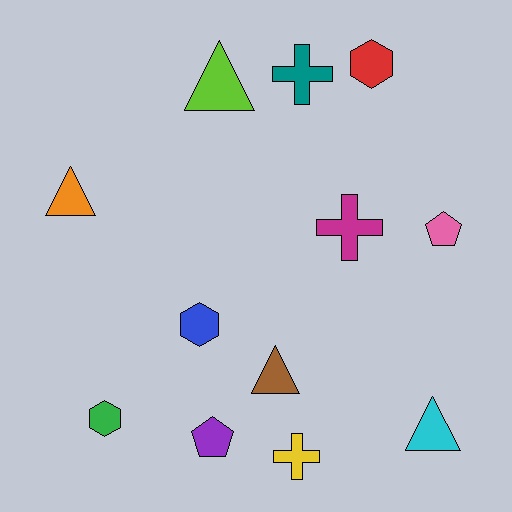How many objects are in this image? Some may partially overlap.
There are 12 objects.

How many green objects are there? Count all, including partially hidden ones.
There is 1 green object.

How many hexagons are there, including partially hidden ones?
There are 3 hexagons.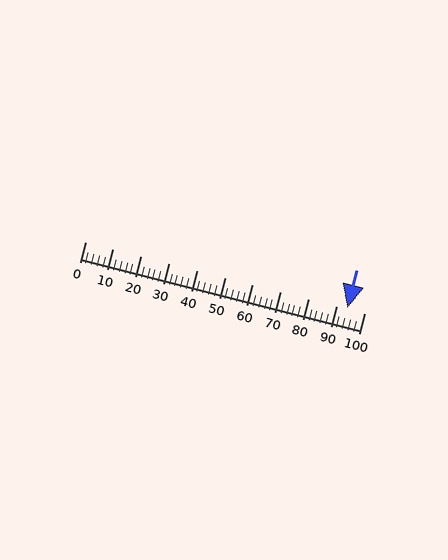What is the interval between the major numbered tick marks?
The major tick marks are spaced 10 units apart.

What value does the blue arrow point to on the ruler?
The blue arrow points to approximately 94.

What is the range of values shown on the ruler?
The ruler shows values from 0 to 100.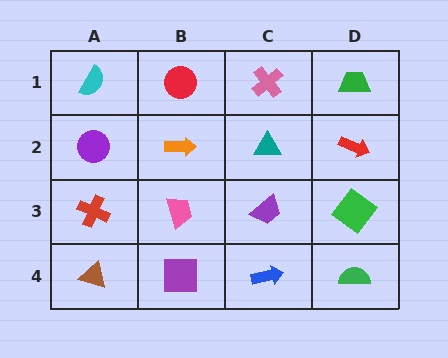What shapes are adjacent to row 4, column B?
A pink trapezoid (row 3, column B), a brown triangle (row 4, column A), a blue arrow (row 4, column C).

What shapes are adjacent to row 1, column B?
An orange arrow (row 2, column B), a cyan semicircle (row 1, column A), a pink cross (row 1, column C).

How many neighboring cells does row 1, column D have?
2.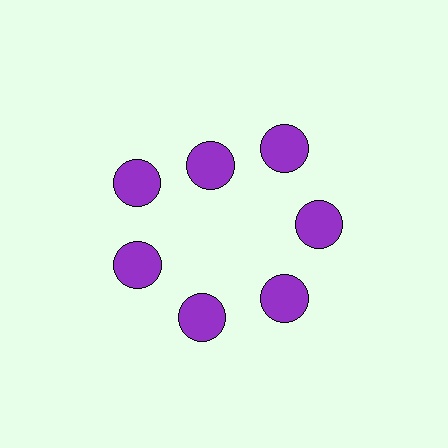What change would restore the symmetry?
The symmetry would be restored by moving it outward, back onto the ring so that all 7 circles sit at equal angles and equal distance from the center.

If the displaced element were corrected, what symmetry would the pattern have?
It would have 7-fold rotational symmetry — the pattern would map onto itself every 51 degrees.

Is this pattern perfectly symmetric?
No. The 7 purple circles are arranged in a ring, but one element near the 12 o'clock position is pulled inward toward the center, breaking the 7-fold rotational symmetry.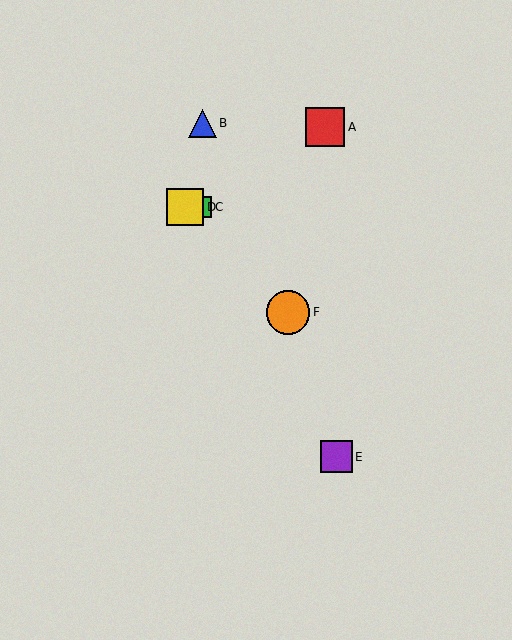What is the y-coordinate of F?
Object F is at y≈312.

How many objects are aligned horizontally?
2 objects (C, D) are aligned horizontally.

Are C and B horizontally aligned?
No, C is at y≈207 and B is at y≈123.